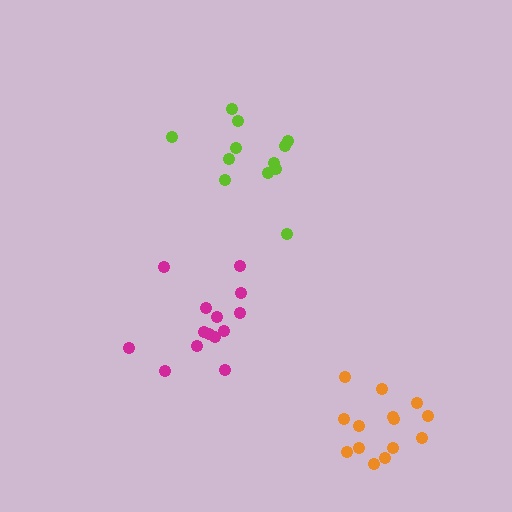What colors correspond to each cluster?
The clusters are colored: orange, lime, magenta.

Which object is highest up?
The lime cluster is topmost.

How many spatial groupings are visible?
There are 3 spatial groupings.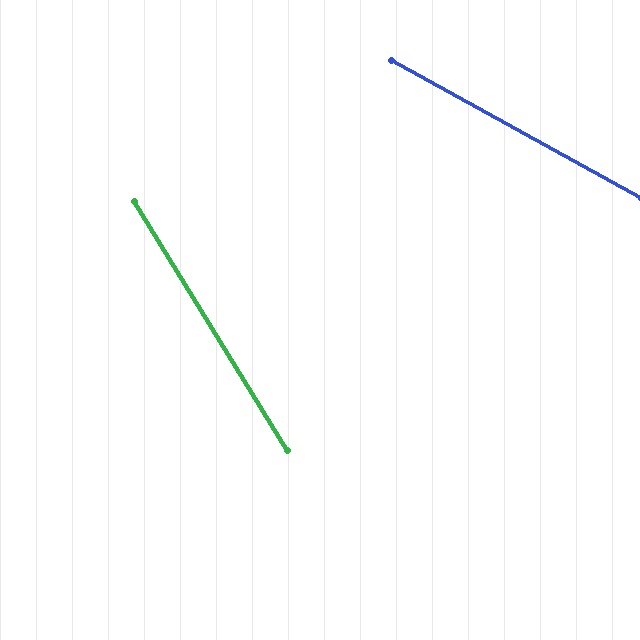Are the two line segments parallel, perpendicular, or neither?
Neither parallel nor perpendicular — they differ by about 30°.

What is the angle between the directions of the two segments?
Approximately 30 degrees.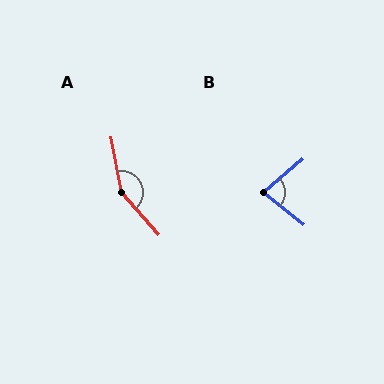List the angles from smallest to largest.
B (79°), A (149°).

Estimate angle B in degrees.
Approximately 79 degrees.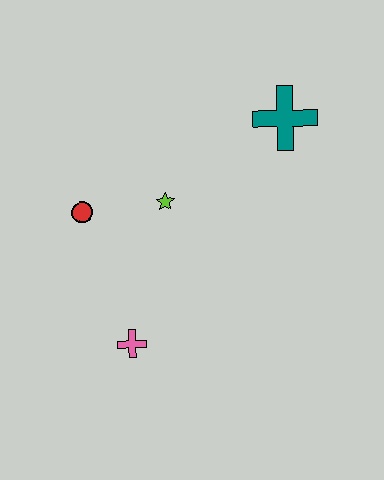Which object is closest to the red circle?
The lime star is closest to the red circle.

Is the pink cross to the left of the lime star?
Yes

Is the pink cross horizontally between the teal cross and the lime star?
No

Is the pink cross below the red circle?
Yes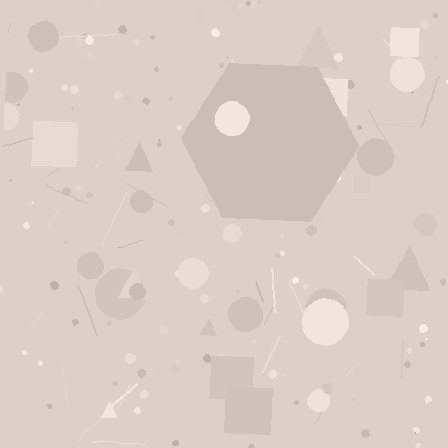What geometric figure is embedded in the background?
A hexagon is embedded in the background.